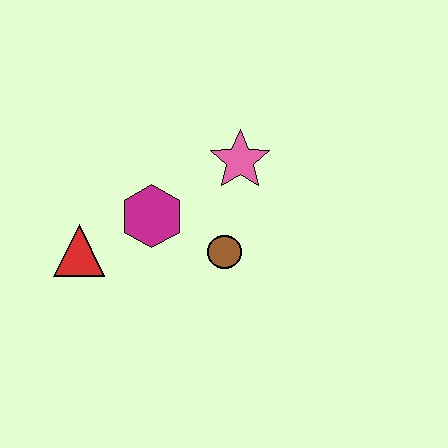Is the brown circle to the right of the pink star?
No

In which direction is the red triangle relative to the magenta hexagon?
The red triangle is to the left of the magenta hexagon.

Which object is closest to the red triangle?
The magenta hexagon is closest to the red triangle.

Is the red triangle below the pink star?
Yes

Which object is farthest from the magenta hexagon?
The pink star is farthest from the magenta hexagon.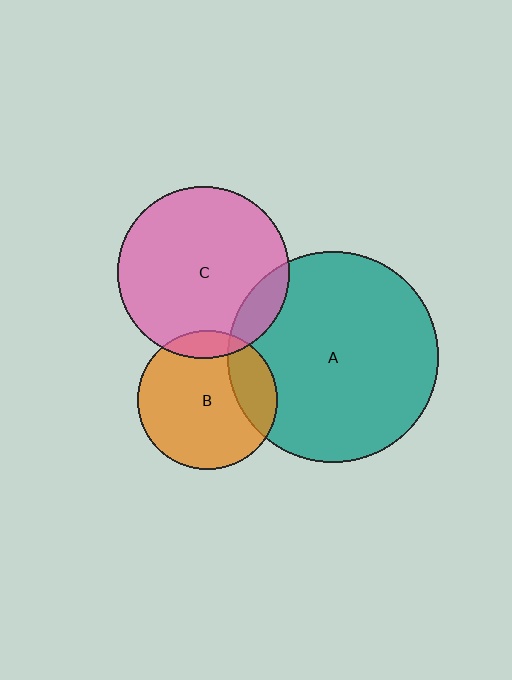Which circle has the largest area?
Circle A (teal).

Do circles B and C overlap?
Yes.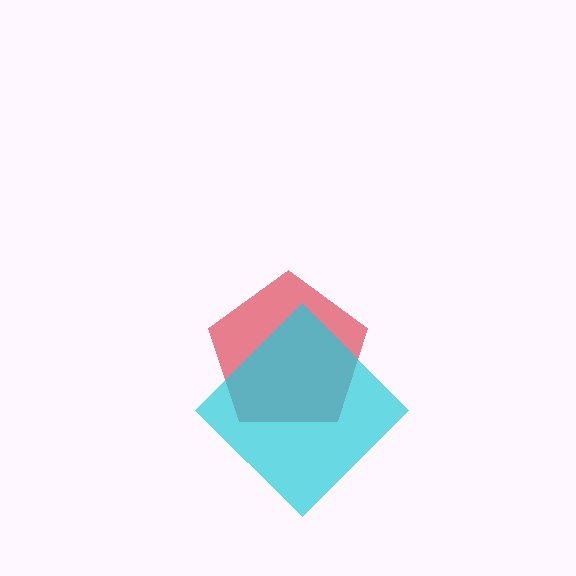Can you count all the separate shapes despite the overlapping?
Yes, there are 2 separate shapes.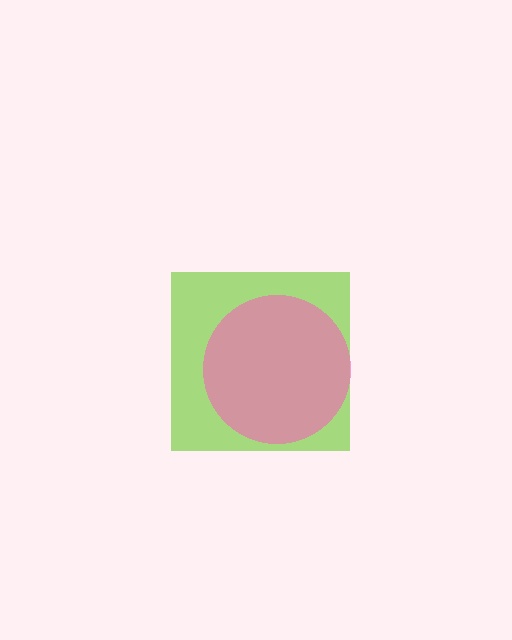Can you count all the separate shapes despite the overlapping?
Yes, there are 2 separate shapes.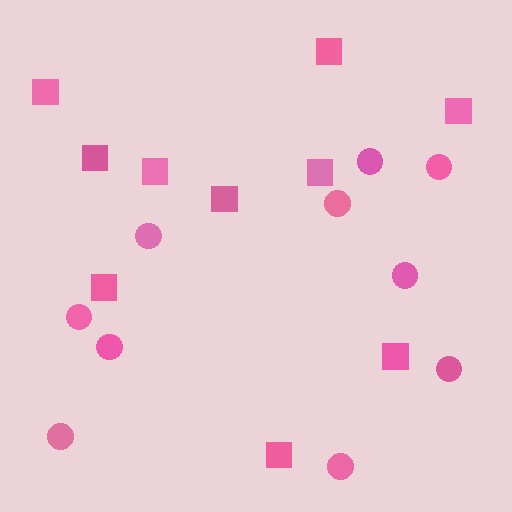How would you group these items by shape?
There are 2 groups: one group of circles (10) and one group of squares (10).